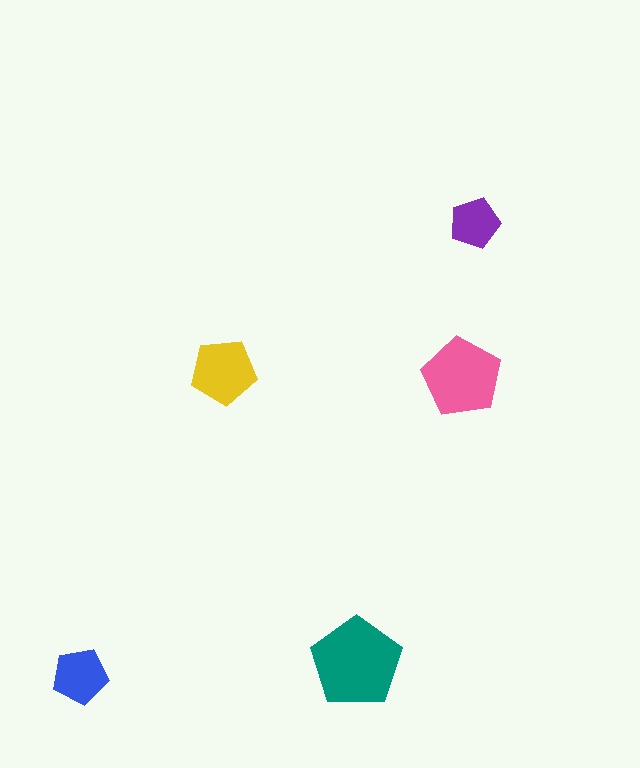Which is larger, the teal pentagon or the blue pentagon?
The teal one.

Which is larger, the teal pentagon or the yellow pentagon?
The teal one.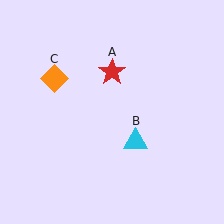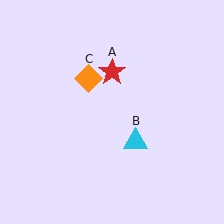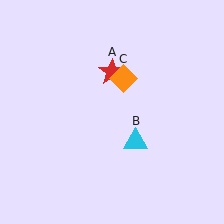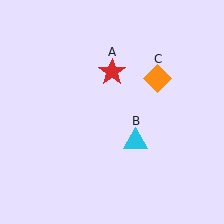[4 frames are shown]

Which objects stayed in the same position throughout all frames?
Red star (object A) and cyan triangle (object B) remained stationary.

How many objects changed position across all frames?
1 object changed position: orange diamond (object C).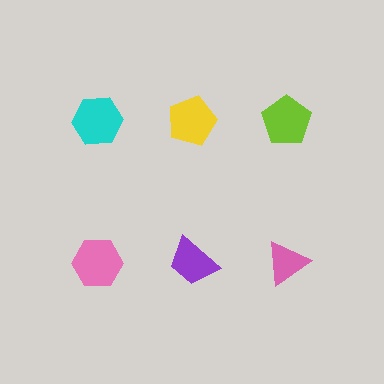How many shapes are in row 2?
3 shapes.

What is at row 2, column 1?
A pink hexagon.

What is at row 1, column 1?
A cyan hexagon.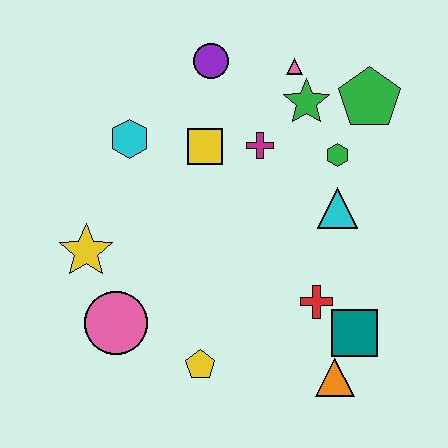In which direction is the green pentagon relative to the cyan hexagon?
The green pentagon is to the right of the cyan hexagon.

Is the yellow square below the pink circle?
No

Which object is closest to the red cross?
The teal square is closest to the red cross.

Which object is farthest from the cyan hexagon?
The orange triangle is farthest from the cyan hexagon.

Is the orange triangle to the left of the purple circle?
No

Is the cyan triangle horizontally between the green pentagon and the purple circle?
Yes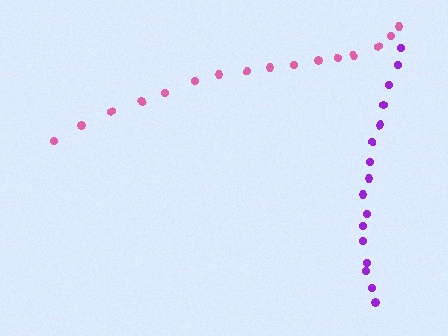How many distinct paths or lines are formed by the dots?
There are 2 distinct paths.